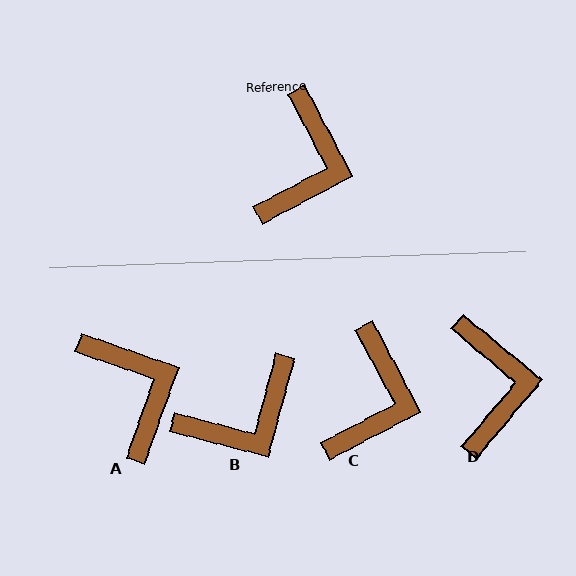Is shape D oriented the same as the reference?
No, it is off by about 22 degrees.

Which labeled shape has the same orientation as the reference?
C.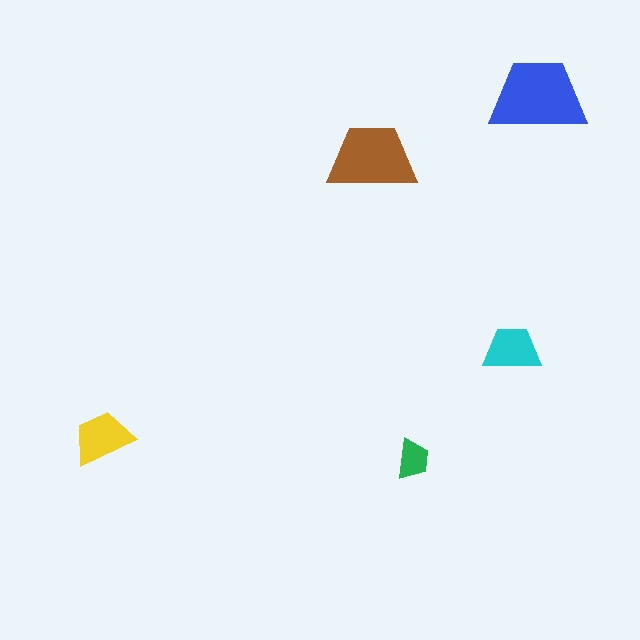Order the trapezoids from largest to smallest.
the blue one, the brown one, the yellow one, the cyan one, the green one.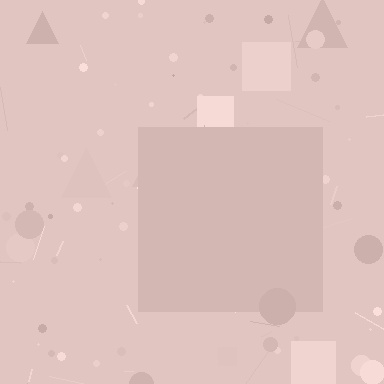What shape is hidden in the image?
A square is hidden in the image.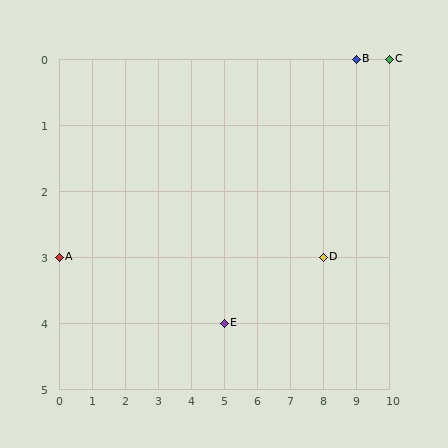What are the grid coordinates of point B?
Point B is at grid coordinates (9, 0).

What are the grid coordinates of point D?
Point D is at grid coordinates (8, 3).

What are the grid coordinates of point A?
Point A is at grid coordinates (0, 3).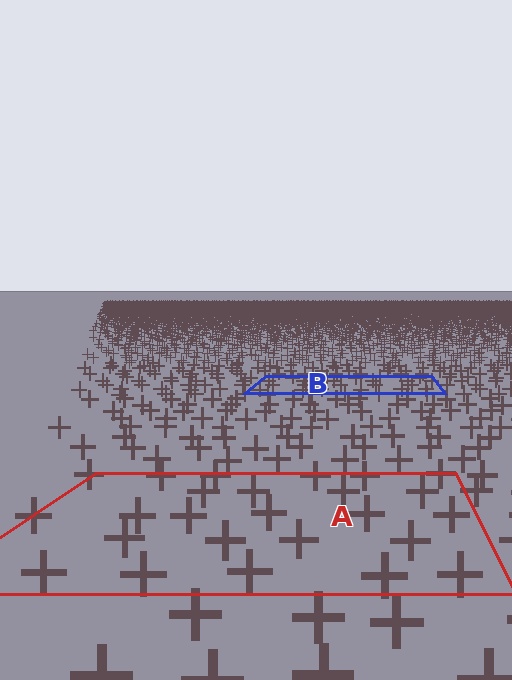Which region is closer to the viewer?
Region A is closer. The texture elements there are larger and more spread out.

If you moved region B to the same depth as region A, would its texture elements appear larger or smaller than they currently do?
They would appear larger. At a closer depth, the same texture elements are projected at a bigger on-screen size.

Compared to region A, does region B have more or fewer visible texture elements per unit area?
Region B has more texture elements per unit area — they are packed more densely because it is farther away.